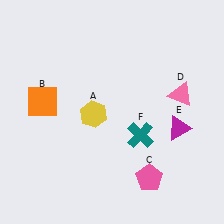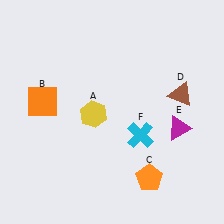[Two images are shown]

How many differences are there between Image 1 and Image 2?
There are 3 differences between the two images.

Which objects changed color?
C changed from pink to orange. D changed from pink to brown. F changed from teal to cyan.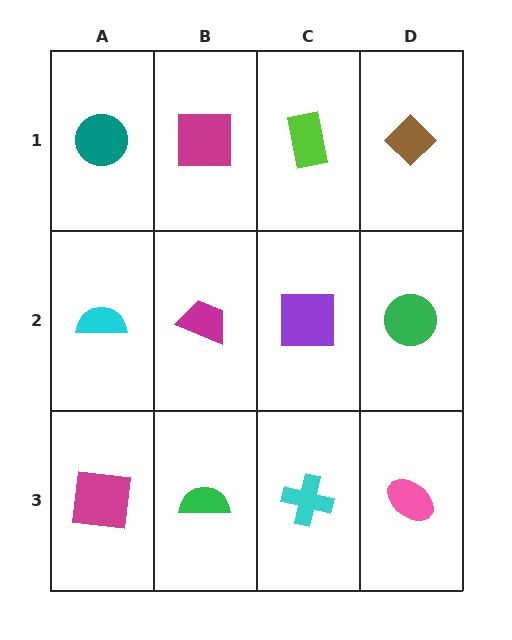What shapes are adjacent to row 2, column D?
A brown diamond (row 1, column D), a pink ellipse (row 3, column D), a purple square (row 2, column C).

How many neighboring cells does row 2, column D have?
3.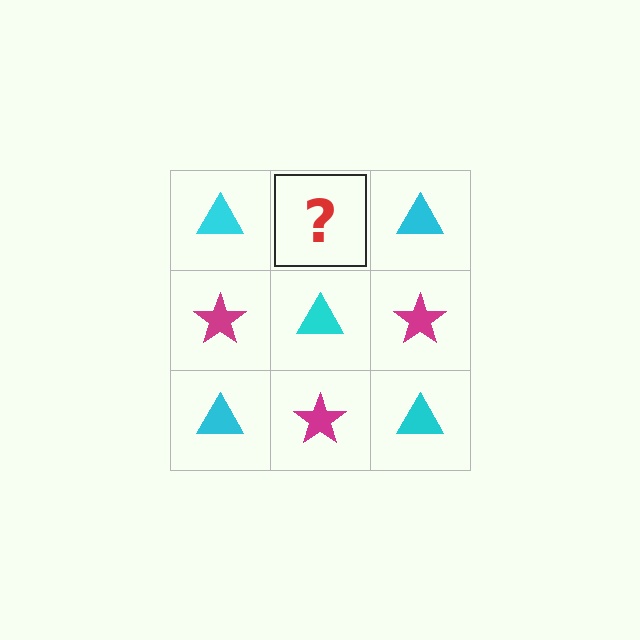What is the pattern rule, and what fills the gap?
The rule is that it alternates cyan triangle and magenta star in a checkerboard pattern. The gap should be filled with a magenta star.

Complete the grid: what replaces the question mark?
The question mark should be replaced with a magenta star.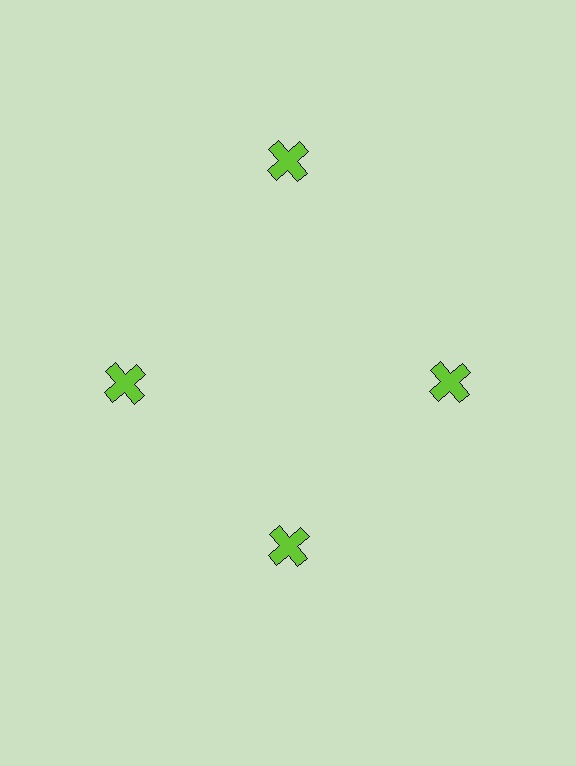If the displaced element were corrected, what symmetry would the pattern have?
It would have 4-fold rotational symmetry — the pattern would map onto itself every 90 degrees.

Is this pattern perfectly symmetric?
No. The 4 lime crosses are arranged in a ring, but one element near the 12 o'clock position is pushed outward from the center, breaking the 4-fold rotational symmetry.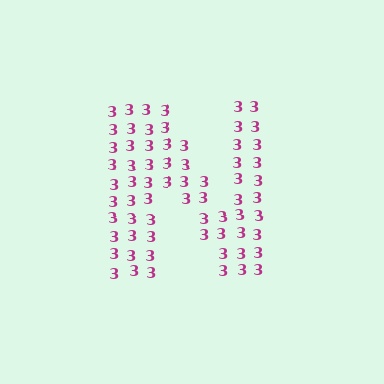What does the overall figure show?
The overall figure shows the letter N.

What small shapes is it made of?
It is made of small digit 3's.